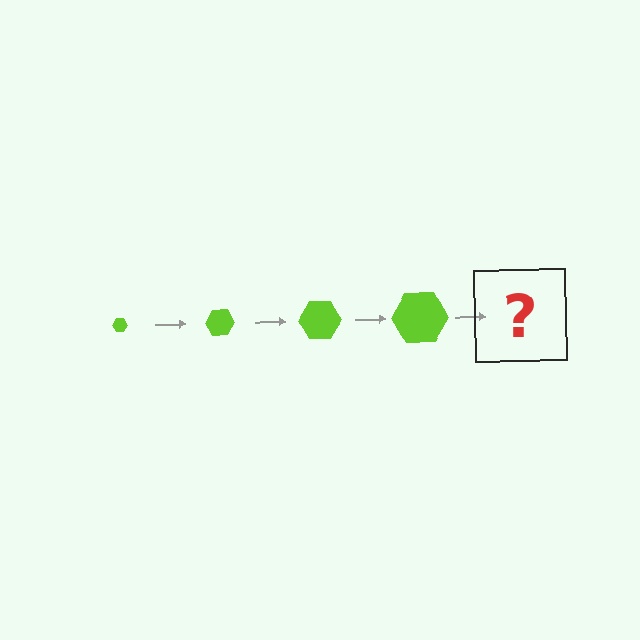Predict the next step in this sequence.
The next step is a lime hexagon, larger than the previous one.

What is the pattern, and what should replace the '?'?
The pattern is that the hexagon gets progressively larger each step. The '?' should be a lime hexagon, larger than the previous one.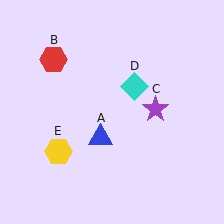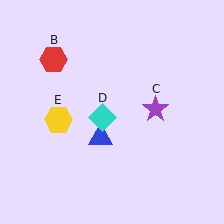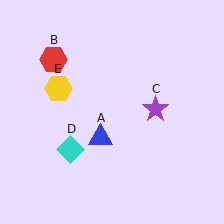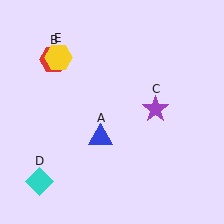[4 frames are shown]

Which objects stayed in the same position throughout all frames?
Blue triangle (object A) and red hexagon (object B) and purple star (object C) remained stationary.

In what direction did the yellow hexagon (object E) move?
The yellow hexagon (object E) moved up.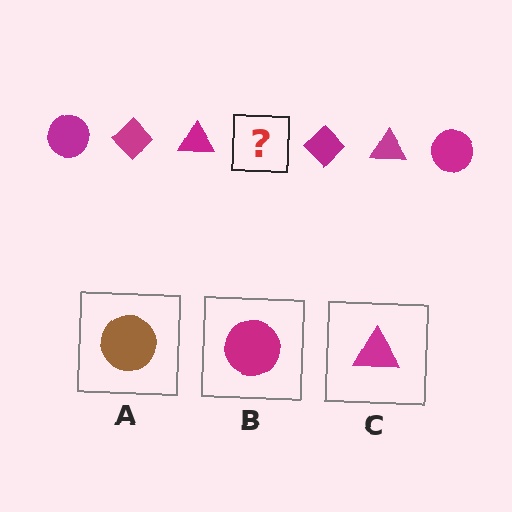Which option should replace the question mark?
Option B.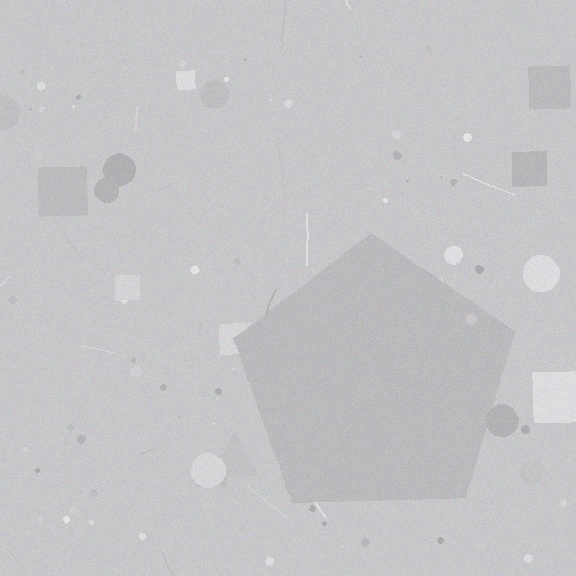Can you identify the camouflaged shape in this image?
The camouflaged shape is a pentagon.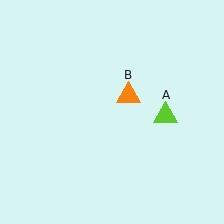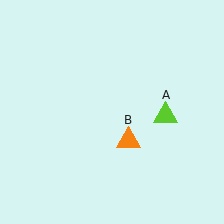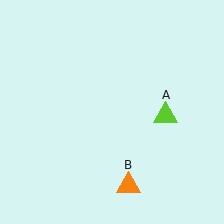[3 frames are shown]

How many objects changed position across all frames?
1 object changed position: orange triangle (object B).